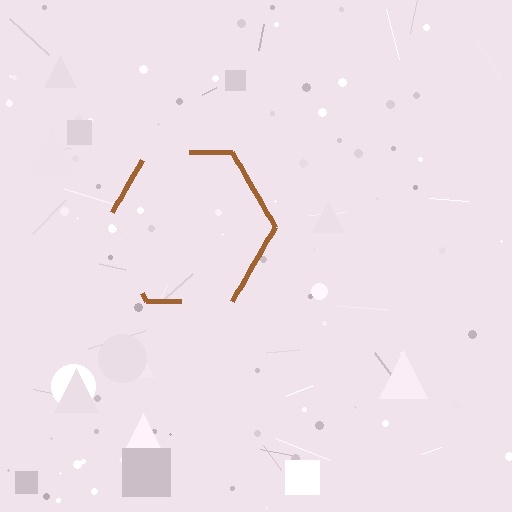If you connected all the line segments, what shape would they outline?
They would outline a hexagon.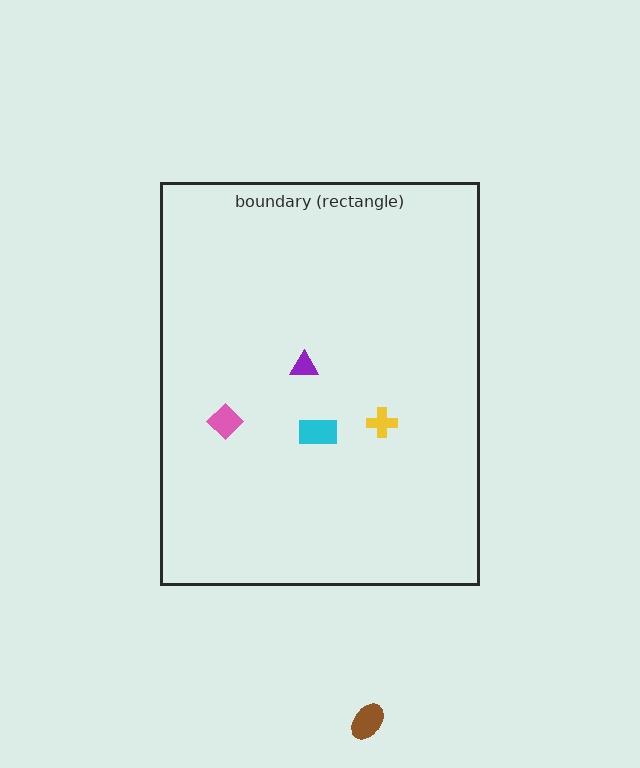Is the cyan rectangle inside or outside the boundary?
Inside.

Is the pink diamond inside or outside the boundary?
Inside.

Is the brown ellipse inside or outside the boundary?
Outside.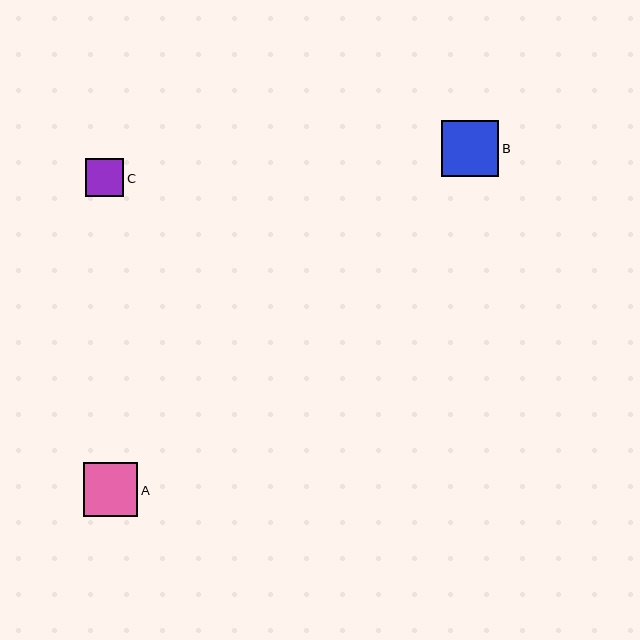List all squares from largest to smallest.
From largest to smallest: B, A, C.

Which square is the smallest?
Square C is the smallest with a size of approximately 38 pixels.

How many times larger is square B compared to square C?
Square B is approximately 1.5 times the size of square C.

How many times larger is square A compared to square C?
Square A is approximately 1.4 times the size of square C.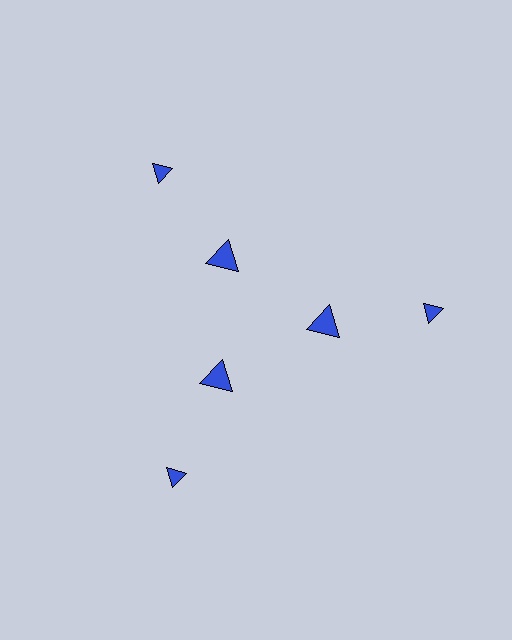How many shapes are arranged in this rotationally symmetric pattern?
There are 6 shapes, arranged in 3 groups of 2.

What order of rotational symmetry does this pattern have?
This pattern has 3-fold rotational symmetry.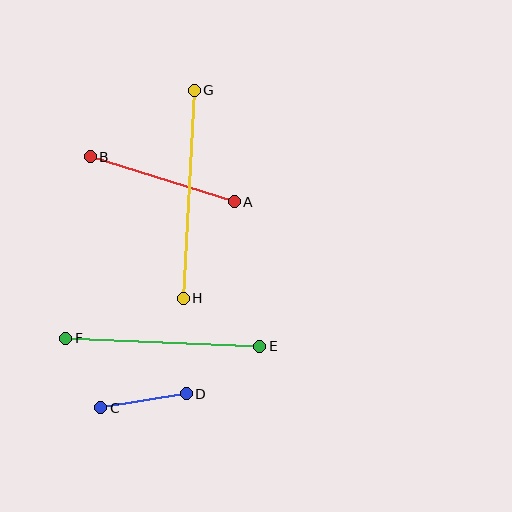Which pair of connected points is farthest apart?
Points G and H are farthest apart.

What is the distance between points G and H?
The distance is approximately 208 pixels.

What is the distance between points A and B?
The distance is approximately 151 pixels.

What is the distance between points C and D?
The distance is approximately 86 pixels.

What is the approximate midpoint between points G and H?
The midpoint is at approximately (189, 194) pixels.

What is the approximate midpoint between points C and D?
The midpoint is at approximately (143, 401) pixels.